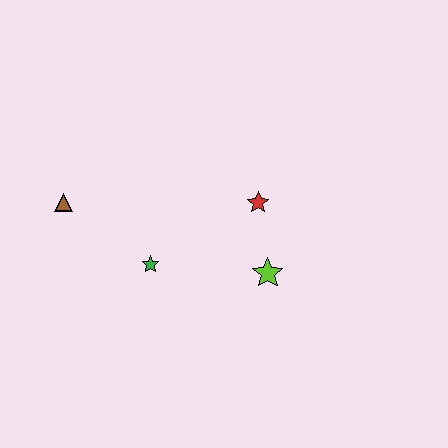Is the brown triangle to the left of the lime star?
Yes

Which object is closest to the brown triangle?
The green star is closest to the brown triangle.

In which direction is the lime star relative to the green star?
The lime star is to the right of the green star.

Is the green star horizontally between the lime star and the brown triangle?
Yes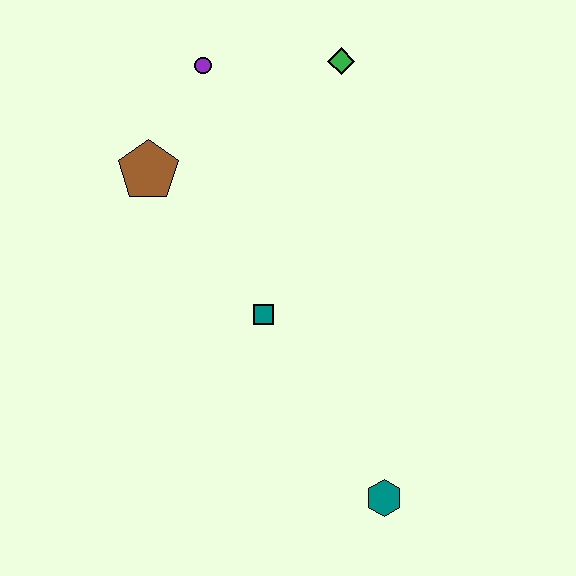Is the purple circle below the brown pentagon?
No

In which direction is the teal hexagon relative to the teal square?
The teal hexagon is below the teal square.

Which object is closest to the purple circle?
The brown pentagon is closest to the purple circle.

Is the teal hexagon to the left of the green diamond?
No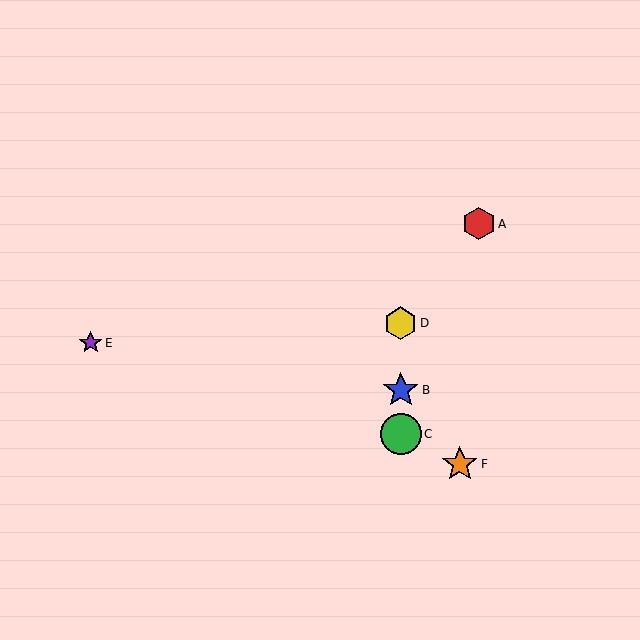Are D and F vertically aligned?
No, D is at x≈401 and F is at x≈460.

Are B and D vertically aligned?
Yes, both are at x≈401.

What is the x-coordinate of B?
Object B is at x≈401.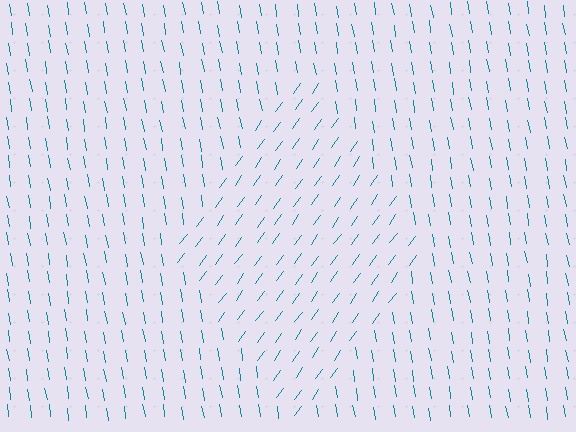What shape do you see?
I see a diamond.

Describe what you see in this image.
The image is filled with small teal line segments. A diamond region in the image has lines oriented differently from the surrounding lines, creating a visible texture boundary.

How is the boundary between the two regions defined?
The boundary is defined purely by a change in line orientation (approximately 45 degrees difference). All lines are the same color and thickness.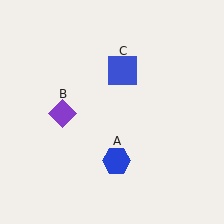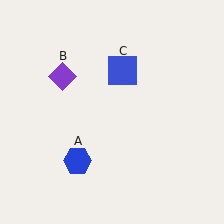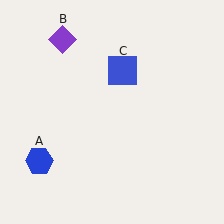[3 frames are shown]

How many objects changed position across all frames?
2 objects changed position: blue hexagon (object A), purple diamond (object B).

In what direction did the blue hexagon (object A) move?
The blue hexagon (object A) moved left.